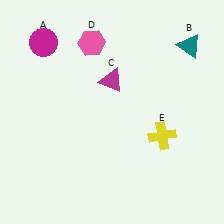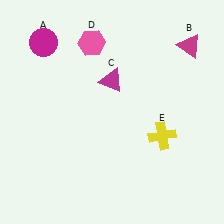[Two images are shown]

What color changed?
The triangle (B) changed from teal in Image 1 to magenta in Image 2.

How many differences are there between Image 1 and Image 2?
There is 1 difference between the two images.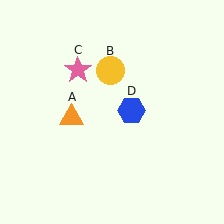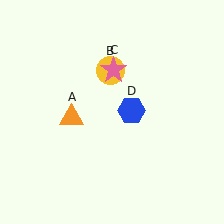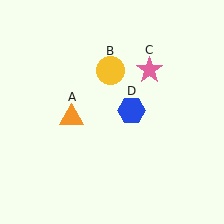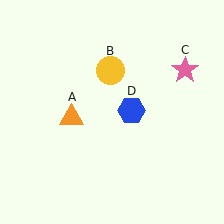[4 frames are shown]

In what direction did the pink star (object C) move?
The pink star (object C) moved right.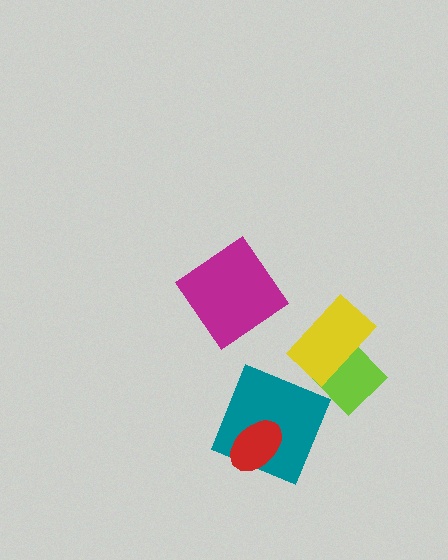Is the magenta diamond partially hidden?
No, no other shape covers it.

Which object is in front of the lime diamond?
The yellow rectangle is in front of the lime diamond.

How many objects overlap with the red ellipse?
1 object overlaps with the red ellipse.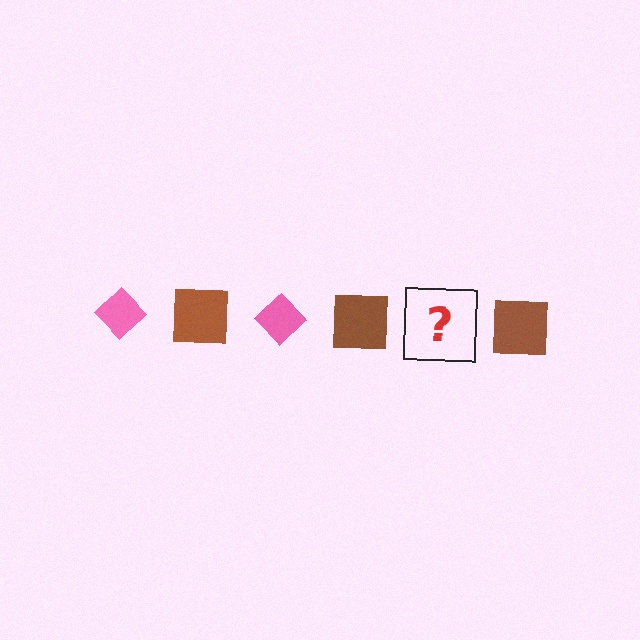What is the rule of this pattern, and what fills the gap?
The rule is that the pattern alternates between pink diamond and brown square. The gap should be filled with a pink diamond.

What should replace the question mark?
The question mark should be replaced with a pink diamond.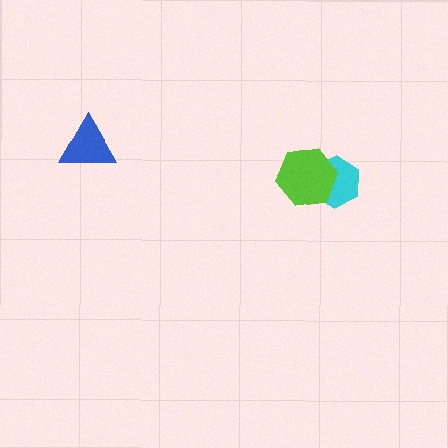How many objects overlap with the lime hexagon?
1 object overlaps with the lime hexagon.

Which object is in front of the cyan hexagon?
The lime hexagon is in front of the cyan hexagon.